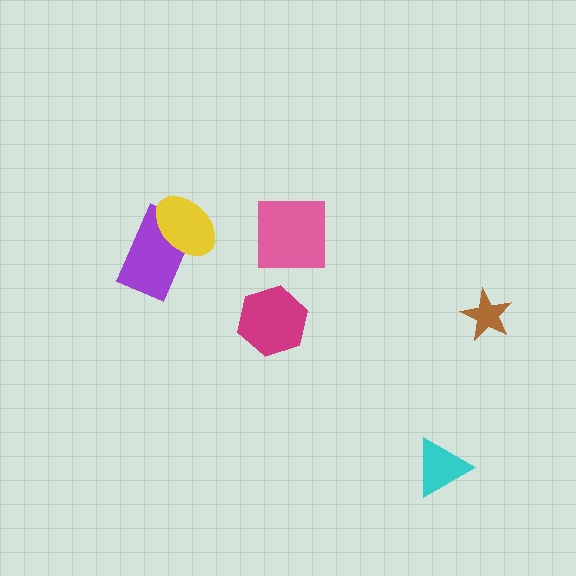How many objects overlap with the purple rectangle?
1 object overlaps with the purple rectangle.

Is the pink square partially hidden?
No, no other shape covers it.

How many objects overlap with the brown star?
0 objects overlap with the brown star.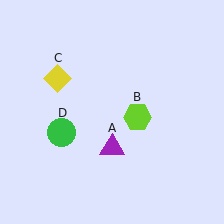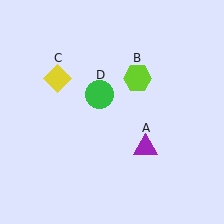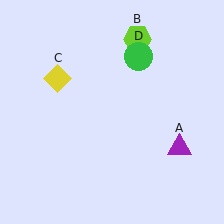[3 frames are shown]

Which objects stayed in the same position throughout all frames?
Yellow diamond (object C) remained stationary.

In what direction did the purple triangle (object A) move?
The purple triangle (object A) moved right.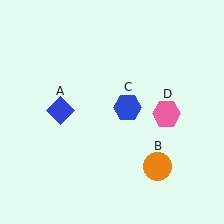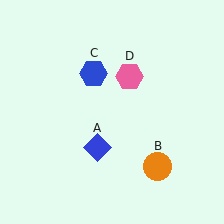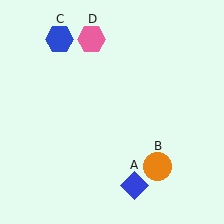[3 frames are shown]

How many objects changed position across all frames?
3 objects changed position: blue diamond (object A), blue hexagon (object C), pink hexagon (object D).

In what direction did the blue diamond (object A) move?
The blue diamond (object A) moved down and to the right.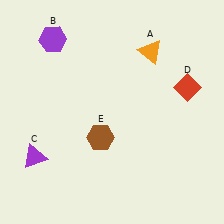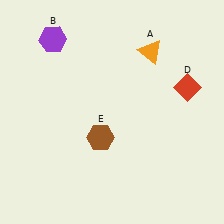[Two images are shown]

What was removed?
The purple triangle (C) was removed in Image 2.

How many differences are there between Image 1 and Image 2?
There is 1 difference between the two images.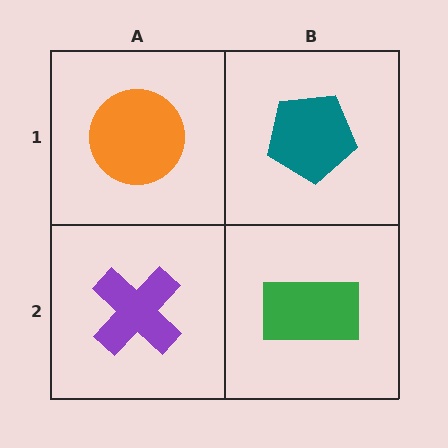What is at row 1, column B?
A teal pentagon.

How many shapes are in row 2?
2 shapes.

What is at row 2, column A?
A purple cross.